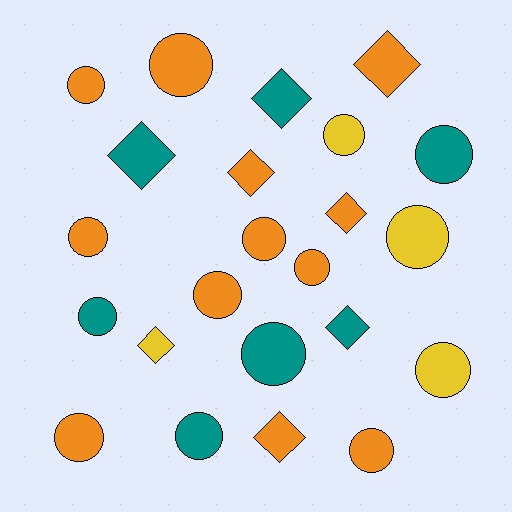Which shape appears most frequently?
Circle, with 15 objects.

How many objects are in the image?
There are 23 objects.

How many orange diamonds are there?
There are 4 orange diamonds.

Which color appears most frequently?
Orange, with 12 objects.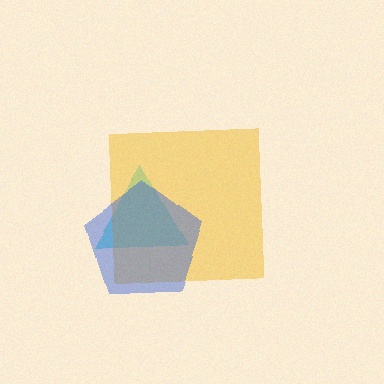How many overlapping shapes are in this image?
There are 3 overlapping shapes in the image.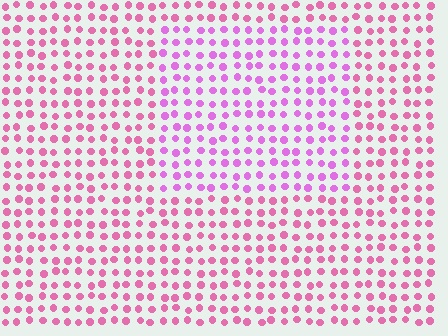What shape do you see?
I see a rectangle.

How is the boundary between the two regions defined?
The boundary is defined purely by a slight shift in hue (about 30 degrees). Spacing, size, and orientation are identical on both sides.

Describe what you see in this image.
The image is filled with small pink elements in a uniform arrangement. A rectangle-shaped region is visible where the elements are tinted to a slightly different hue, forming a subtle color boundary.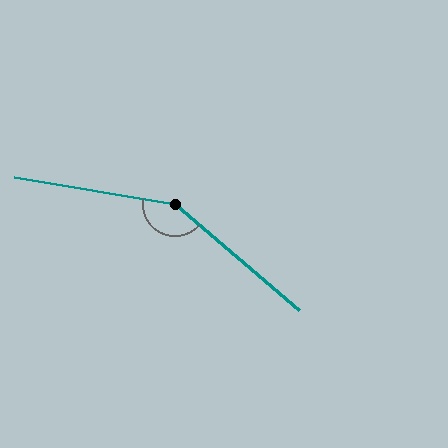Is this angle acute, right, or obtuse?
It is obtuse.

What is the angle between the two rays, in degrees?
Approximately 149 degrees.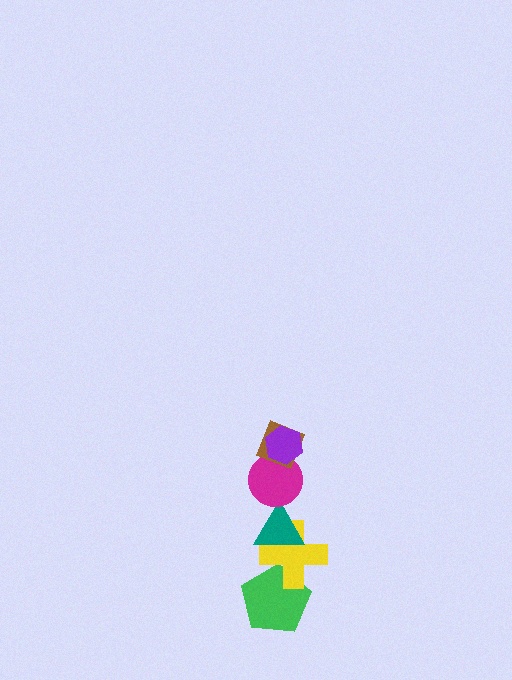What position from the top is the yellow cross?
The yellow cross is 5th from the top.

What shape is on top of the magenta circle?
The brown diamond is on top of the magenta circle.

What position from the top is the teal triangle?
The teal triangle is 4th from the top.